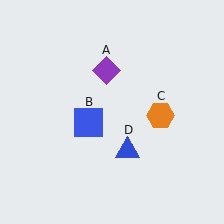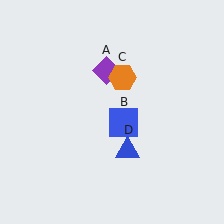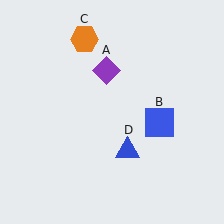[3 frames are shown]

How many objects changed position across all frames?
2 objects changed position: blue square (object B), orange hexagon (object C).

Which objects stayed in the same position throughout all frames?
Purple diamond (object A) and blue triangle (object D) remained stationary.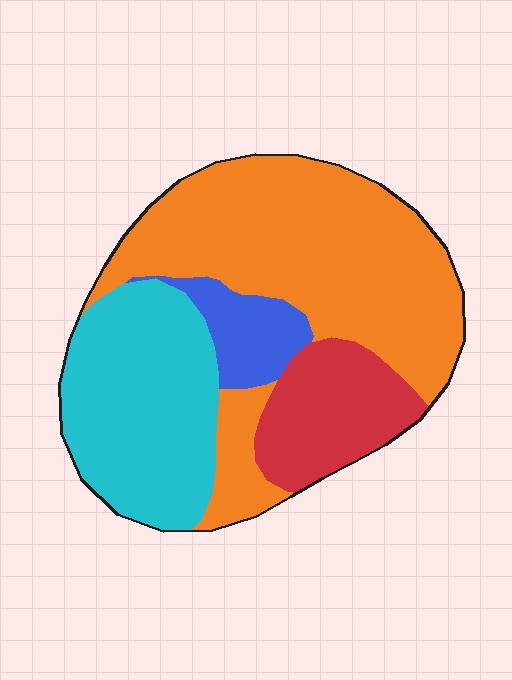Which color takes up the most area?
Orange, at roughly 50%.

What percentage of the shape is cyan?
Cyan covers 29% of the shape.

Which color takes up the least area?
Blue, at roughly 10%.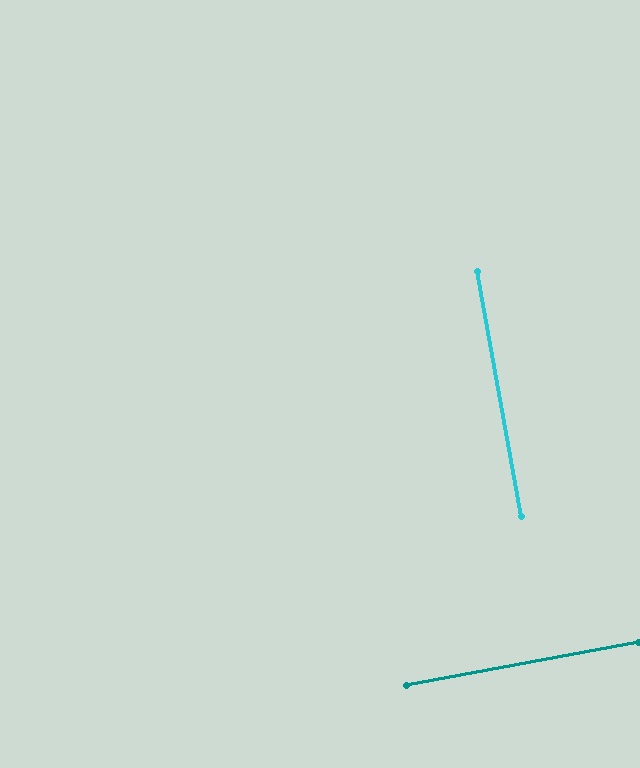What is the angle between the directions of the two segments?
Approximately 90 degrees.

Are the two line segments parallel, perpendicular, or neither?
Perpendicular — they meet at approximately 90°.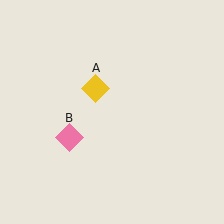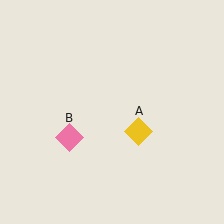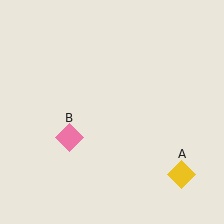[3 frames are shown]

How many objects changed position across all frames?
1 object changed position: yellow diamond (object A).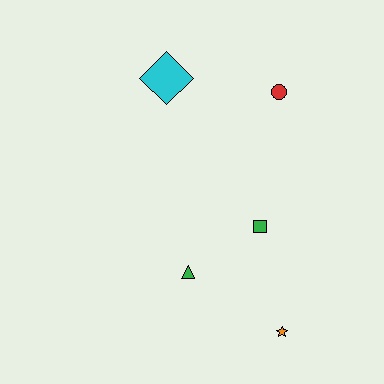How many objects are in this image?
There are 5 objects.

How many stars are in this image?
There is 1 star.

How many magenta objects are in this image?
There are no magenta objects.